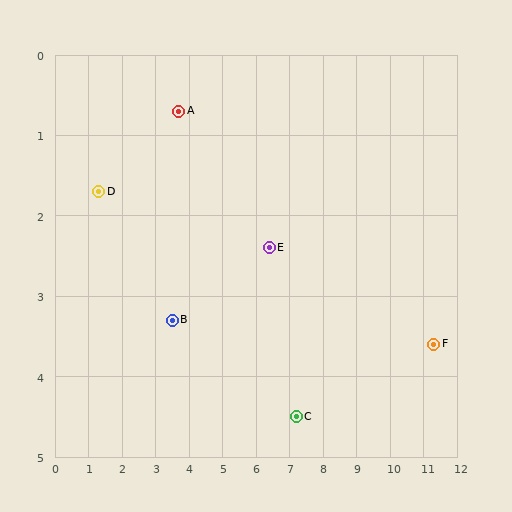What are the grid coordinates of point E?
Point E is at approximately (6.4, 2.4).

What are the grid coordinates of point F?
Point F is at approximately (11.3, 3.6).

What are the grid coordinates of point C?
Point C is at approximately (7.2, 4.5).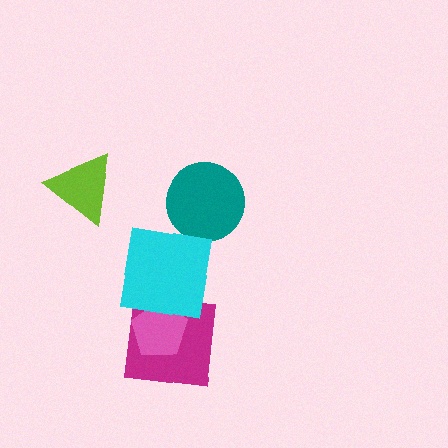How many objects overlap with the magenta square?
2 objects overlap with the magenta square.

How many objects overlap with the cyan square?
2 objects overlap with the cyan square.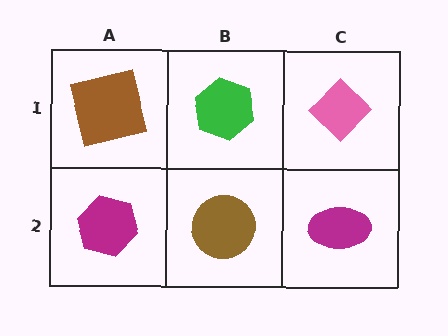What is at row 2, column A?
A magenta hexagon.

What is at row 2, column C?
A magenta ellipse.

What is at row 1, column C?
A pink diamond.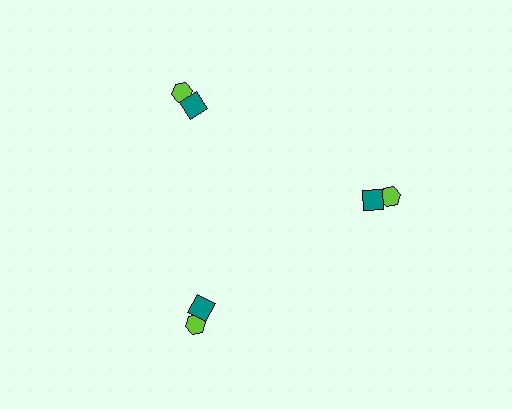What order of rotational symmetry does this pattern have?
This pattern has 3-fold rotational symmetry.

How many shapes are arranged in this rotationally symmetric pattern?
There are 6 shapes, arranged in 3 groups of 2.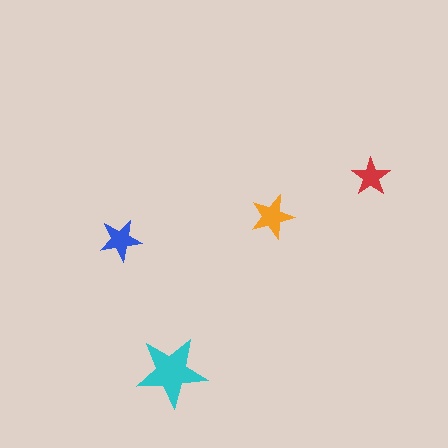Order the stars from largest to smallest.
the cyan one, the orange one, the blue one, the red one.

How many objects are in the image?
There are 4 objects in the image.